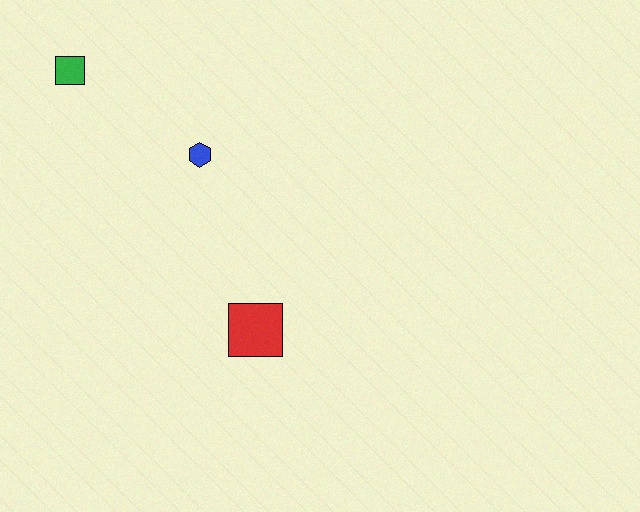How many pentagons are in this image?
There are no pentagons.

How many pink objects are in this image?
There are no pink objects.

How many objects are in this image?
There are 3 objects.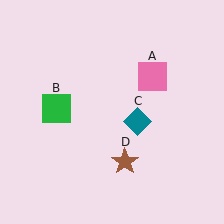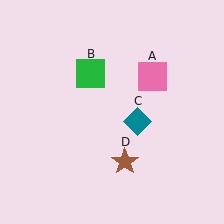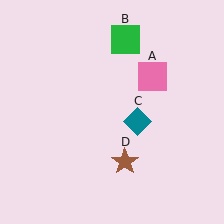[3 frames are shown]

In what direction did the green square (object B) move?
The green square (object B) moved up and to the right.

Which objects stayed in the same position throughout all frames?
Pink square (object A) and teal diamond (object C) and brown star (object D) remained stationary.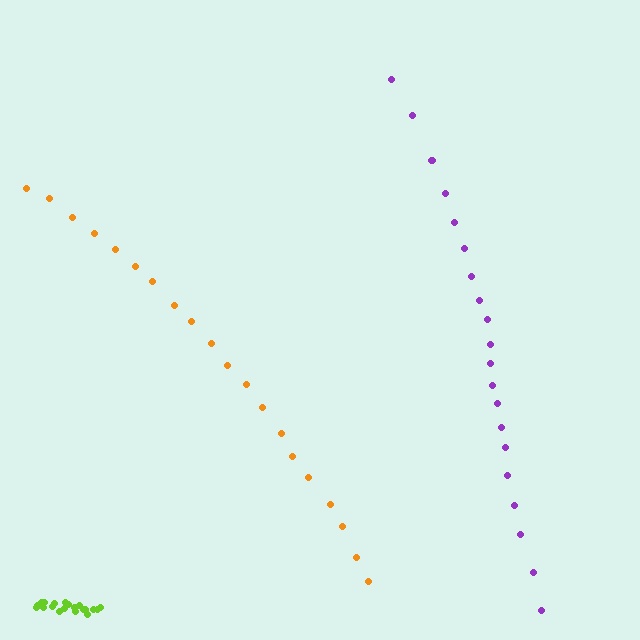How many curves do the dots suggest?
There are 3 distinct paths.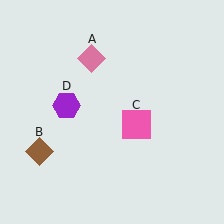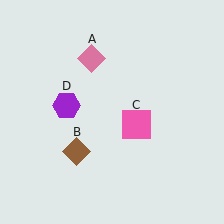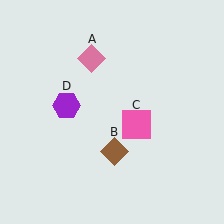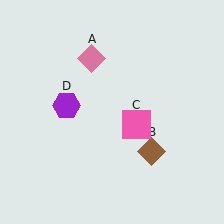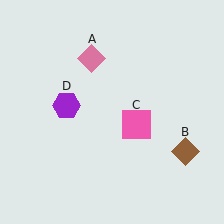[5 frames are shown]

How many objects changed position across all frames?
1 object changed position: brown diamond (object B).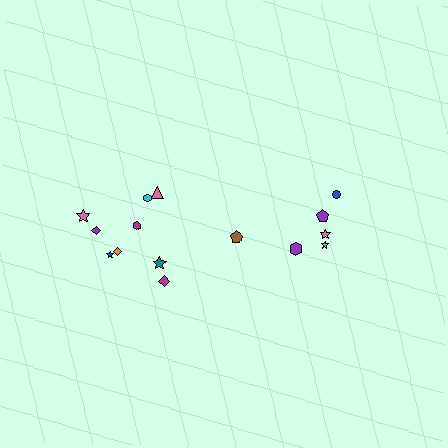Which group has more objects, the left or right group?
The left group.